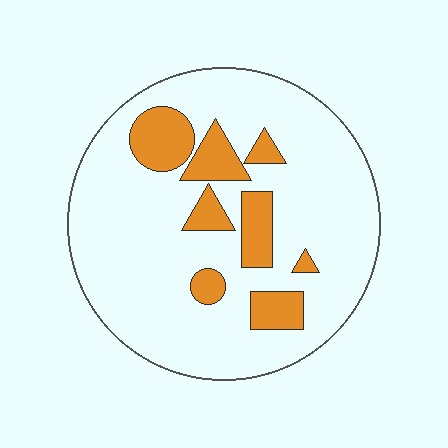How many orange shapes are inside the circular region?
8.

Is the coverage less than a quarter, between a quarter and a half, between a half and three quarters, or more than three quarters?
Less than a quarter.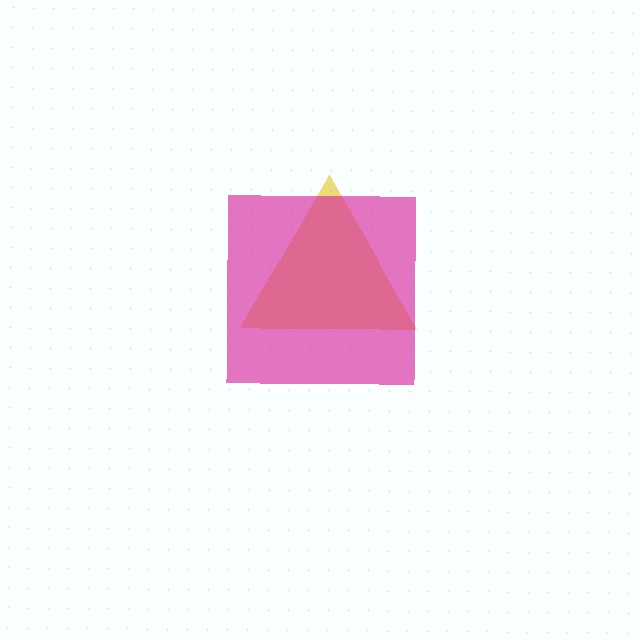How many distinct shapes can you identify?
There are 2 distinct shapes: a yellow triangle, a magenta square.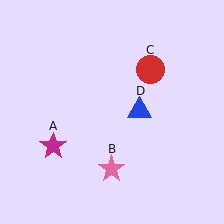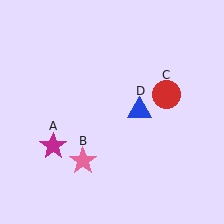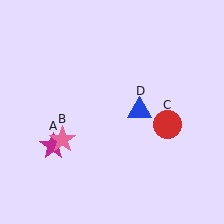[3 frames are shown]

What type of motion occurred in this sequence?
The pink star (object B), red circle (object C) rotated clockwise around the center of the scene.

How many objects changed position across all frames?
2 objects changed position: pink star (object B), red circle (object C).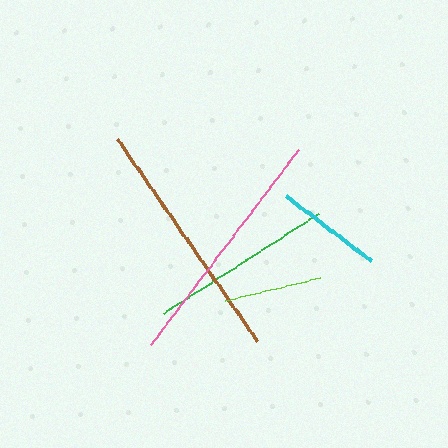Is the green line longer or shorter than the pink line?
The pink line is longer than the green line.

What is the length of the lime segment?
The lime segment is approximately 98 pixels long.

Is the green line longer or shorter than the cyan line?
The green line is longer than the cyan line.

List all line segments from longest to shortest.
From longest to shortest: brown, pink, green, cyan, lime.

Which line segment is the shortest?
The lime line is the shortest at approximately 98 pixels.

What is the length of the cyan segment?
The cyan segment is approximately 107 pixels long.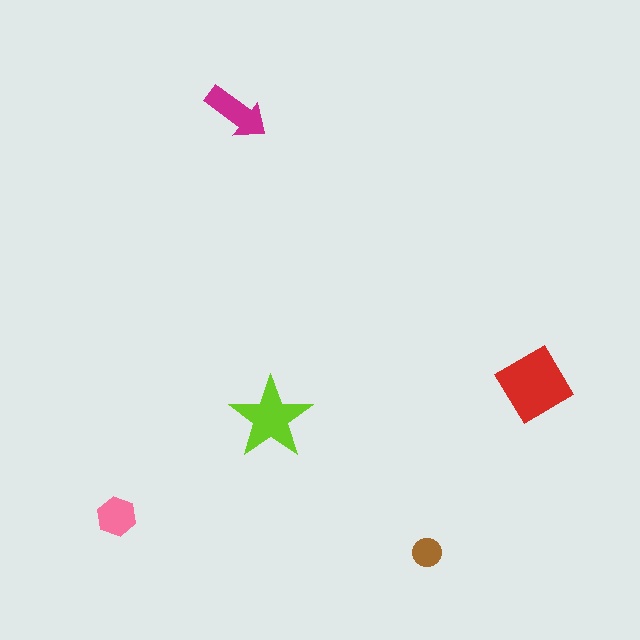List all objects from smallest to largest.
The brown circle, the pink hexagon, the magenta arrow, the lime star, the red diamond.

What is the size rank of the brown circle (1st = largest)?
5th.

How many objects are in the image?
There are 5 objects in the image.